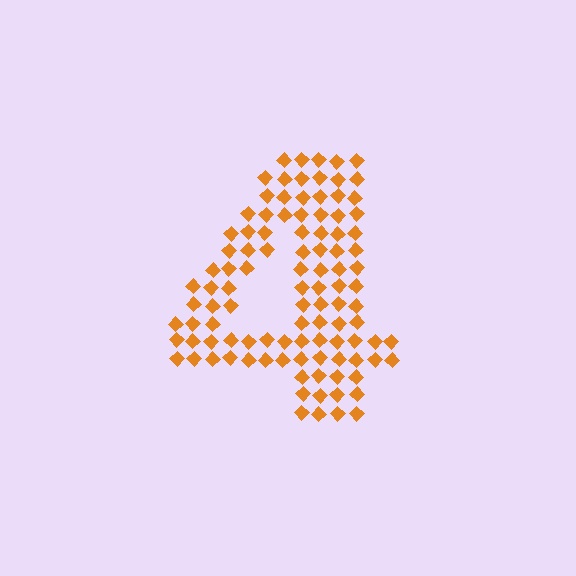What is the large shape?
The large shape is the digit 4.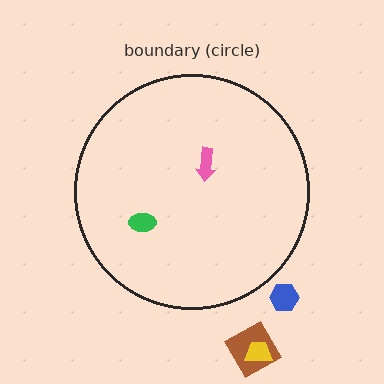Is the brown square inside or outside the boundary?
Outside.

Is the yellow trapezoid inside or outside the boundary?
Outside.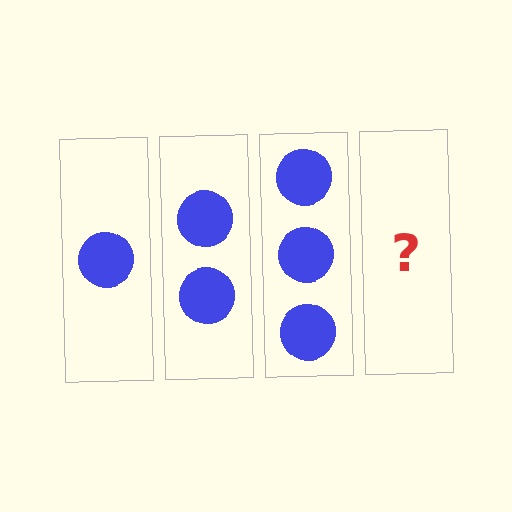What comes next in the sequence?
The next element should be 4 circles.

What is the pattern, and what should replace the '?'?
The pattern is that each step adds one more circle. The '?' should be 4 circles.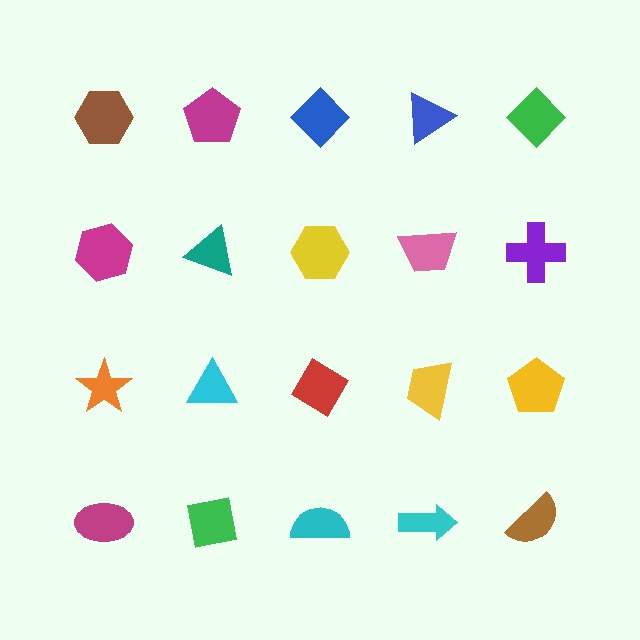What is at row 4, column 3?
A cyan semicircle.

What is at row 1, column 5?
A green diamond.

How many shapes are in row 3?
5 shapes.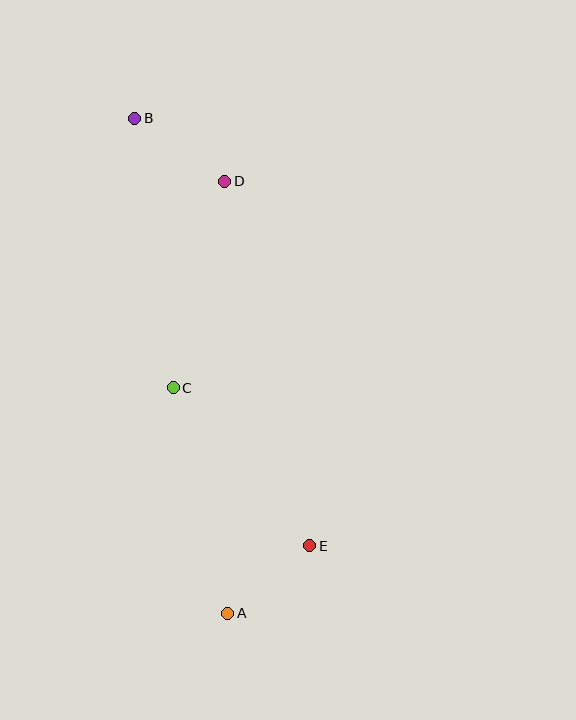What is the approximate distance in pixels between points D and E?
The distance between D and E is approximately 374 pixels.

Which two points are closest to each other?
Points A and E are closest to each other.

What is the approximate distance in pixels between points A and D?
The distance between A and D is approximately 432 pixels.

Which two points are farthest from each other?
Points A and B are farthest from each other.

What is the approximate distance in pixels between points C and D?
The distance between C and D is approximately 213 pixels.